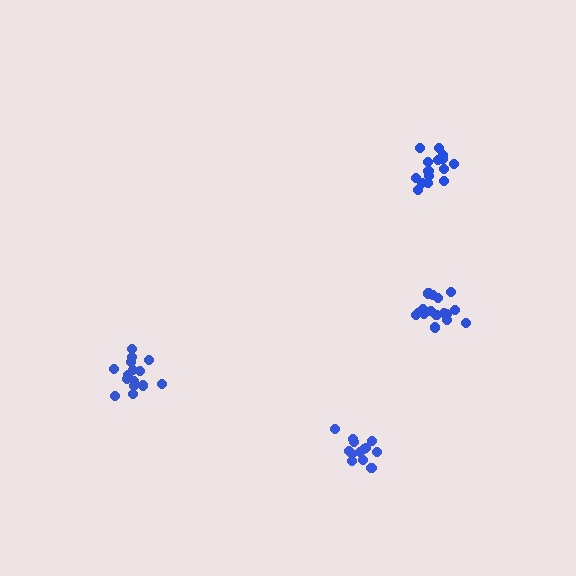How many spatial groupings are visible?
There are 4 spatial groupings.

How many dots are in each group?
Group 1: 16 dots, Group 2: 13 dots, Group 3: 16 dots, Group 4: 18 dots (63 total).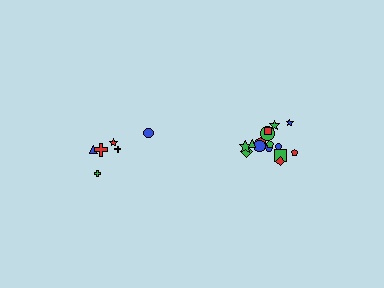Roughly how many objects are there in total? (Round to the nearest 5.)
Roughly 20 objects in total.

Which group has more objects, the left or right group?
The right group.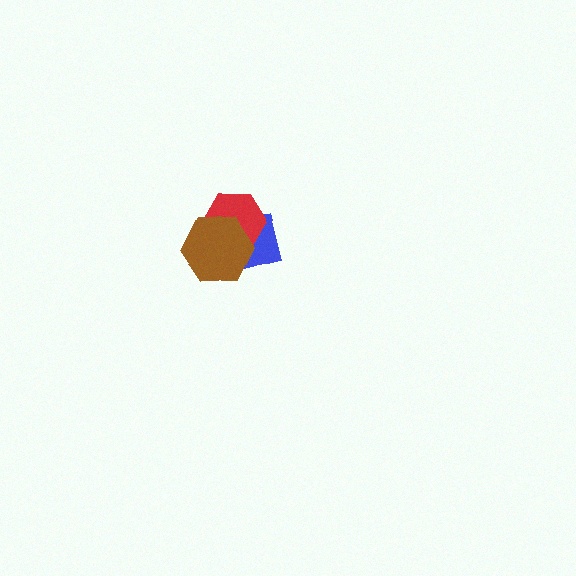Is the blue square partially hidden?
Yes, it is partially covered by another shape.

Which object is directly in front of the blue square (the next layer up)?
The red hexagon is directly in front of the blue square.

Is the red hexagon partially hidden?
Yes, it is partially covered by another shape.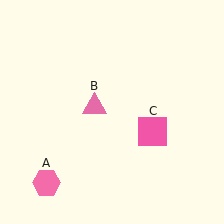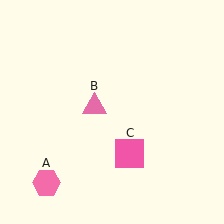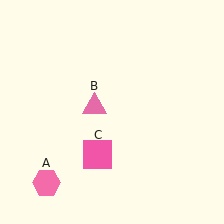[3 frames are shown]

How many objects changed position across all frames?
1 object changed position: pink square (object C).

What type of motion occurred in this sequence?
The pink square (object C) rotated clockwise around the center of the scene.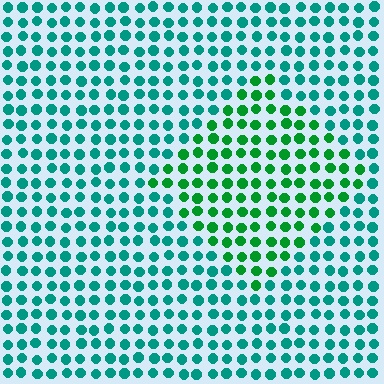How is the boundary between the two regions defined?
The boundary is defined purely by a slight shift in hue (about 37 degrees). Spacing, size, and orientation are identical on both sides.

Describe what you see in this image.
The image is filled with small teal elements in a uniform arrangement. A diamond-shaped region is visible where the elements are tinted to a slightly different hue, forming a subtle color boundary.